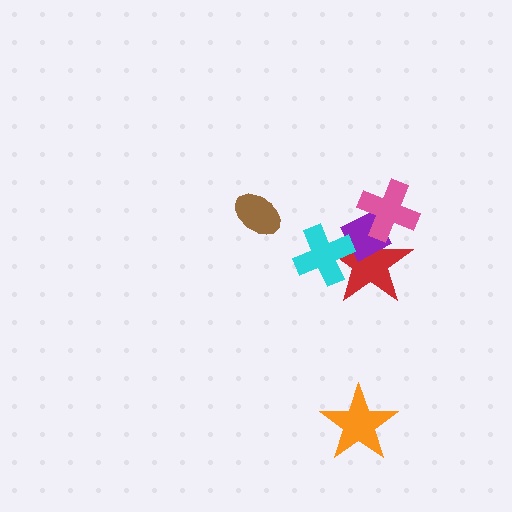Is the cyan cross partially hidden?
No, no other shape covers it.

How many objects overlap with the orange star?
0 objects overlap with the orange star.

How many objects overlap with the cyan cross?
2 objects overlap with the cyan cross.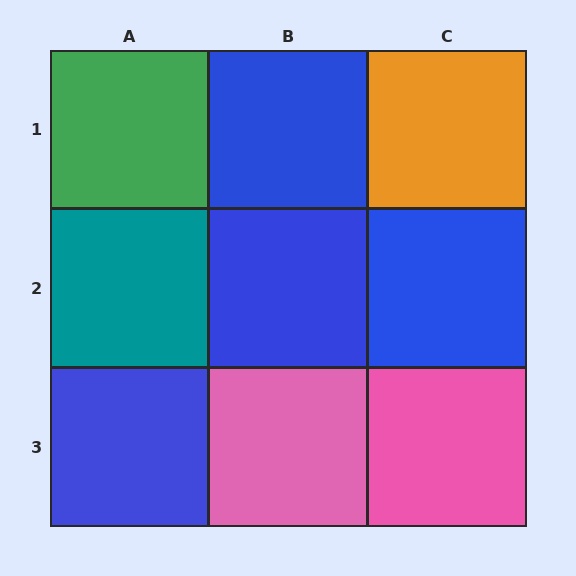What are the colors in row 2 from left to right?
Teal, blue, blue.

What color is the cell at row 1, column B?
Blue.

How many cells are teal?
1 cell is teal.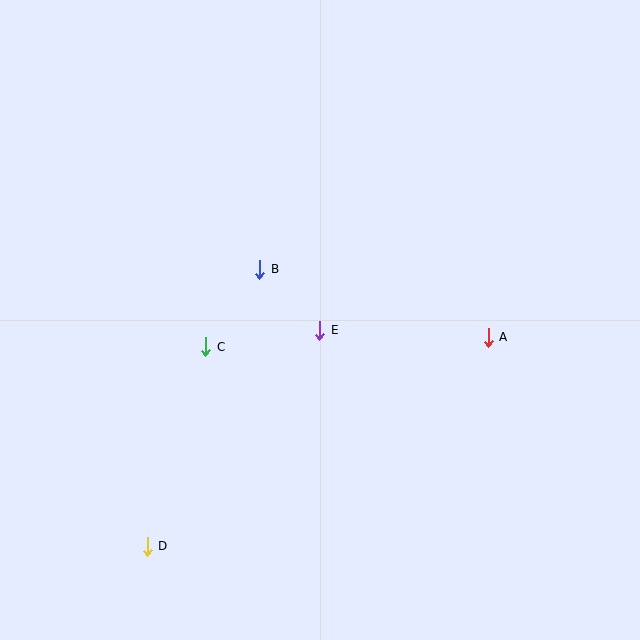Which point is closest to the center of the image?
Point E at (320, 330) is closest to the center.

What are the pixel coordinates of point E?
Point E is at (320, 330).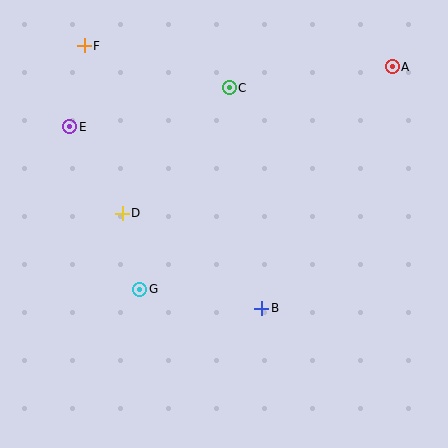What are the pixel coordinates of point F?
Point F is at (84, 46).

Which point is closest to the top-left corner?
Point F is closest to the top-left corner.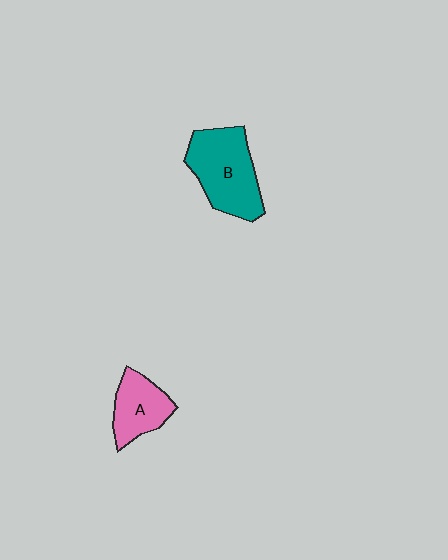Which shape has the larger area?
Shape B (teal).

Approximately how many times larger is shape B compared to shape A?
Approximately 1.6 times.